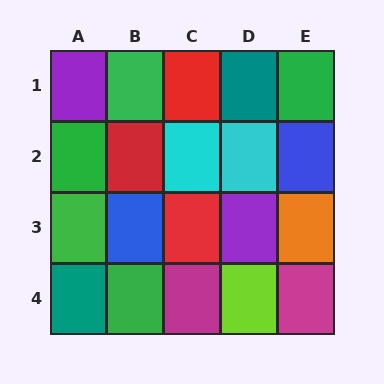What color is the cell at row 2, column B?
Red.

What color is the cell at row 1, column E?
Green.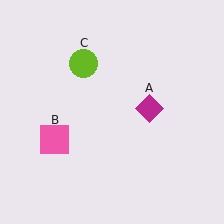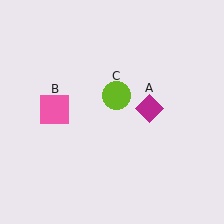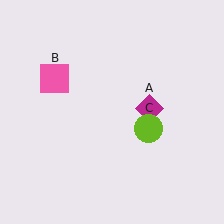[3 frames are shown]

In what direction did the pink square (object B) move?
The pink square (object B) moved up.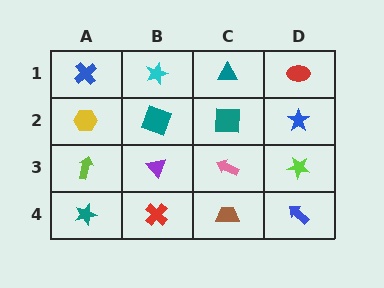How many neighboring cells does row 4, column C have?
3.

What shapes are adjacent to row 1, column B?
A teal square (row 2, column B), a blue cross (row 1, column A), a teal triangle (row 1, column C).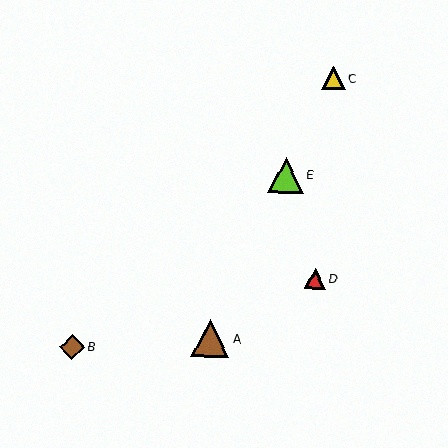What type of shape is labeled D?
Shape D is a red triangle.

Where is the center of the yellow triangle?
The center of the yellow triangle is at (334, 78).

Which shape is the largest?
The brown triangle (labeled A) is the largest.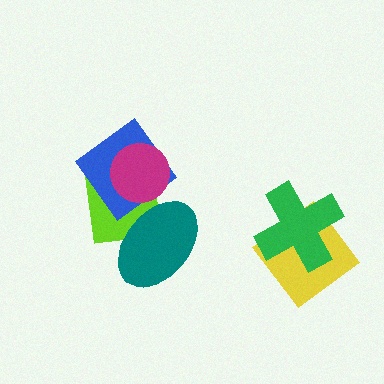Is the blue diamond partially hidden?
Yes, it is partially covered by another shape.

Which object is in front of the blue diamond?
The magenta circle is in front of the blue diamond.